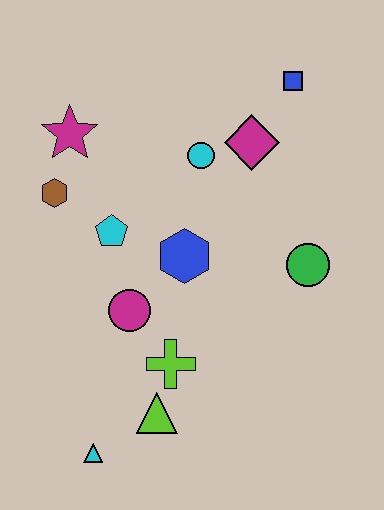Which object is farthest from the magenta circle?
The blue square is farthest from the magenta circle.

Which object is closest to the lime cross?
The lime triangle is closest to the lime cross.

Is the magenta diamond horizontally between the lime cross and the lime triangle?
No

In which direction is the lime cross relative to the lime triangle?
The lime cross is above the lime triangle.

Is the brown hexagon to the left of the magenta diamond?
Yes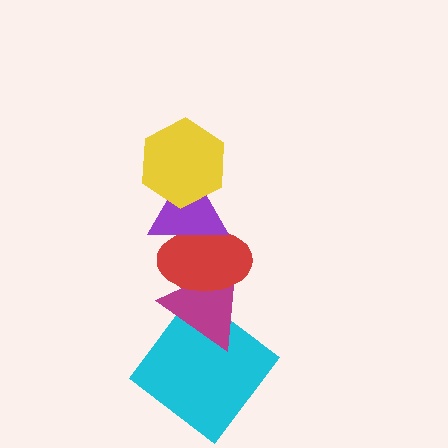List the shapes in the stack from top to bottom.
From top to bottom: the yellow hexagon, the purple triangle, the red ellipse, the magenta triangle, the cyan diamond.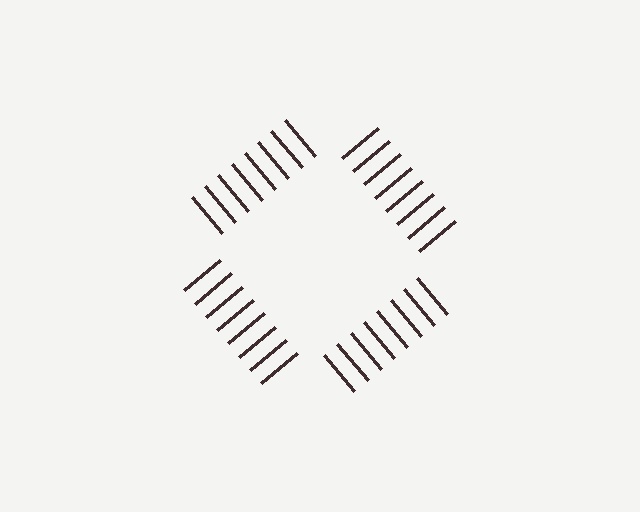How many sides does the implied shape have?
4 sides — the line-ends trace a square.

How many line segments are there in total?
32 — 8 along each of the 4 edges.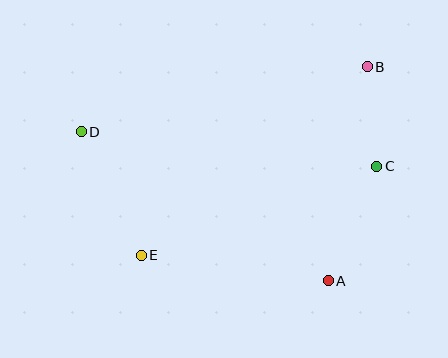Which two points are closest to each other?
Points B and C are closest to each other.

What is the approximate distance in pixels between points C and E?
The distance between C and E is approximately 251 pixels.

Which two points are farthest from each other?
Points C and D are farthest from each other.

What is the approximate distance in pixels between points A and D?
The distance between A and D is approximately 288 pixels.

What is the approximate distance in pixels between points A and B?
The distance between A and B is approximately 218 pixels.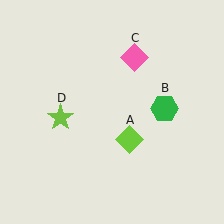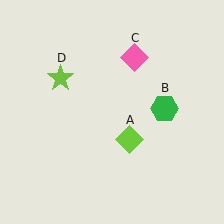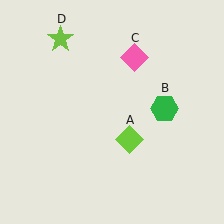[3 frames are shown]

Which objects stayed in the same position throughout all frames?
Lime diamond (object A) and green hexagon (object B) and pink diamond (object C) remained stationary.